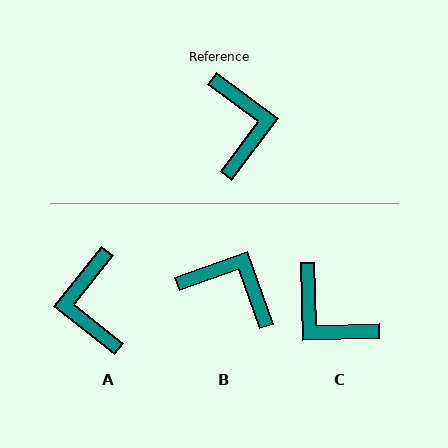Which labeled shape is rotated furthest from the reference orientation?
A, about 179 degrees away.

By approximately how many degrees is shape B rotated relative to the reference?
Approximately 56 degrees counter-clockwise.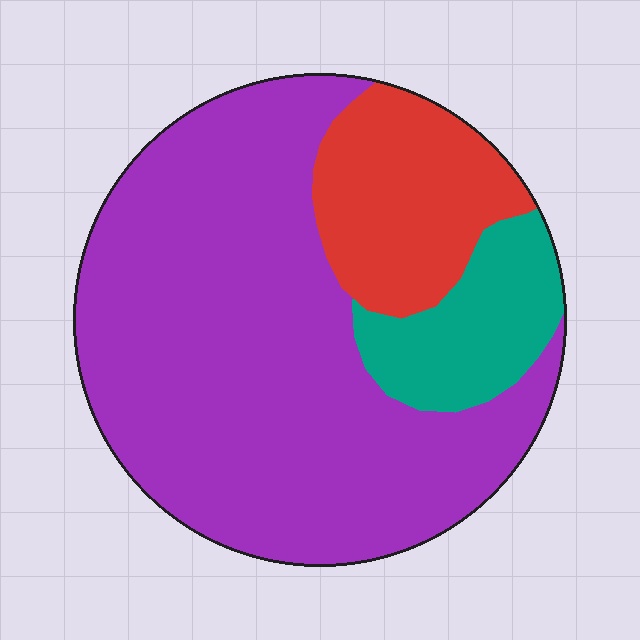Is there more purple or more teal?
Purple.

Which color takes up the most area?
Purple, at roughly 70%.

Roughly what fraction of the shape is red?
Red takes up less than a quarter of the shape.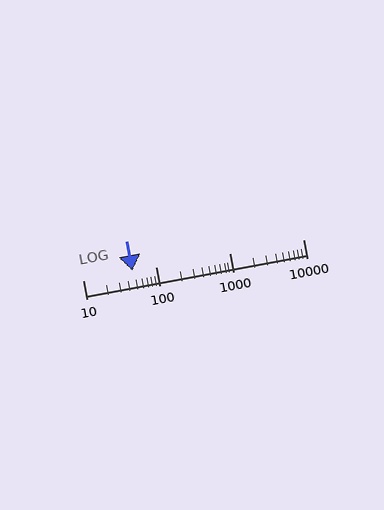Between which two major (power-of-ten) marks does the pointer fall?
The pointer is between 10 and 100.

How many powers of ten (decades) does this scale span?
The scale spans 3 decades, from 10 to 10000.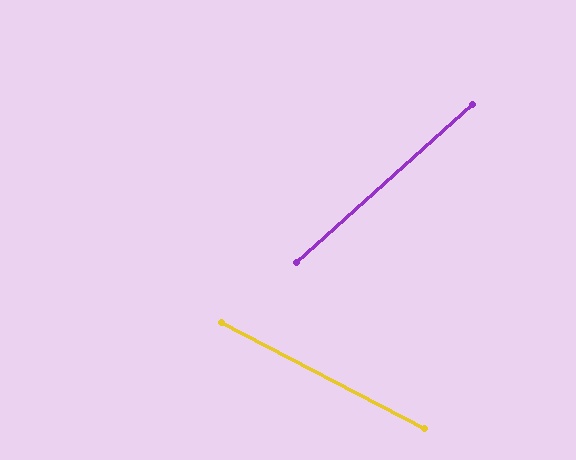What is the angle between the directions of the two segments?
Approximately 69 degrees.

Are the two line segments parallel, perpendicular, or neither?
Neither parallel nor perpendicular — they differ by about 69°.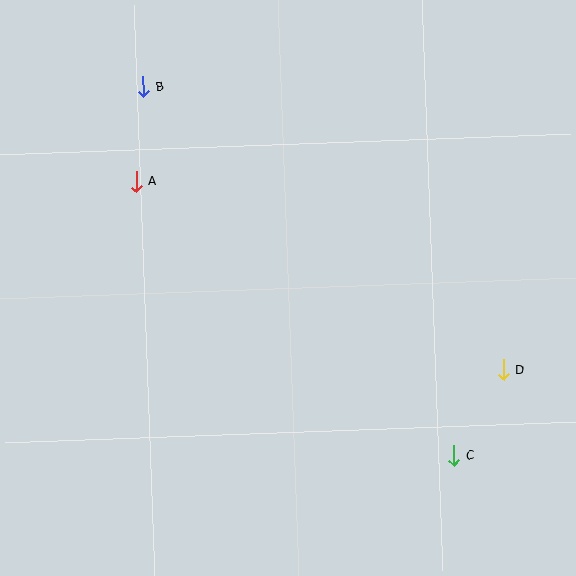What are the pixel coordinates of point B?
Point B is at (143, 87).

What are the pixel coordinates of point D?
Point D is at (504, 370).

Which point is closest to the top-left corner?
Point B is closest to the top-left corner.